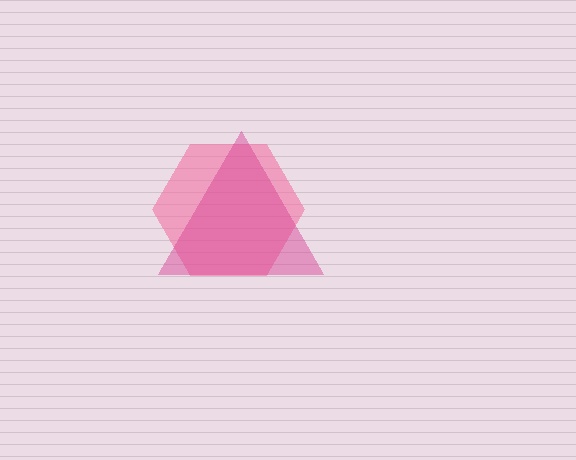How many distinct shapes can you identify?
There are 2 distinct shapes: a pink hexagon, a magenta triangle.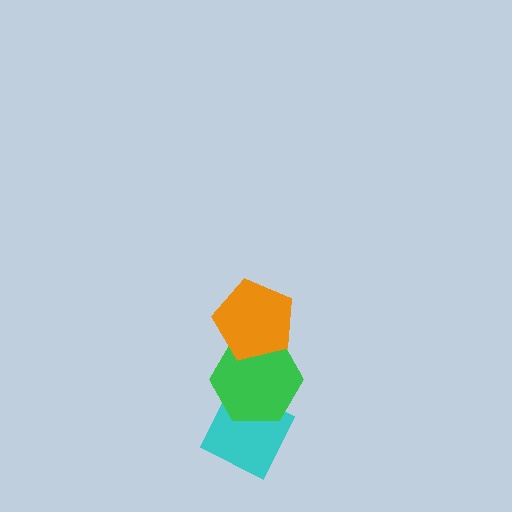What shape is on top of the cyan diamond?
The green hexagon is on top of the cyan diamond.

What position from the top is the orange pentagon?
The orange pentagon is 1st from the top.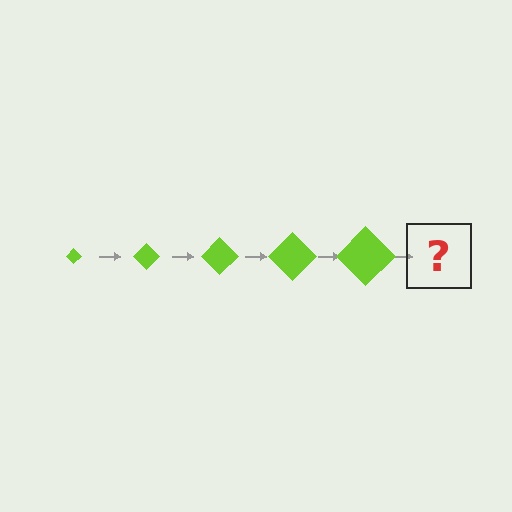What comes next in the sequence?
The next element should be a lime diamond, larger than the previous one.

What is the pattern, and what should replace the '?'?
The pattern is that the diamond gets progressively larger each step. The '?' should be a lime diamond, larger than the previous one.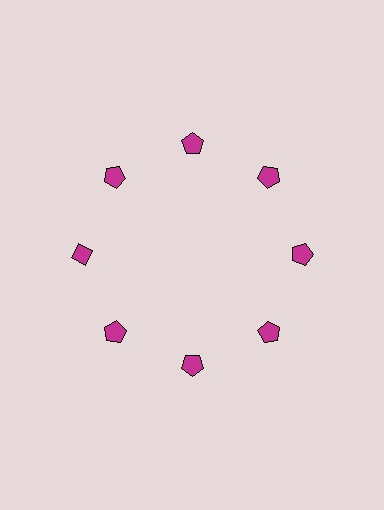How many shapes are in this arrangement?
There are 8 shapes arranged in a ring pattern.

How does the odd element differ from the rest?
It has a different shape: diamond instead of pentagon.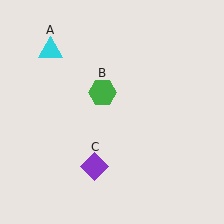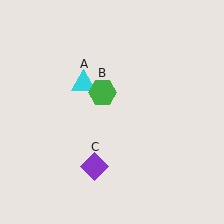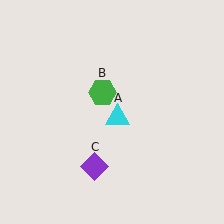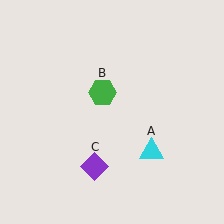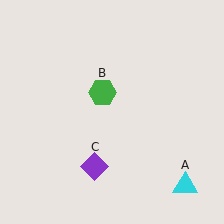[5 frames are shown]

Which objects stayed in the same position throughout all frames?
Green hexagon (object B) and purple diamond (object C) remained stationary.